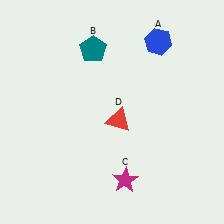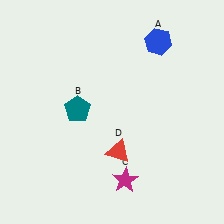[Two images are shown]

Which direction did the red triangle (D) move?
The red triangle (D) moved down.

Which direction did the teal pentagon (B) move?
The teal pentagon (B) moved down.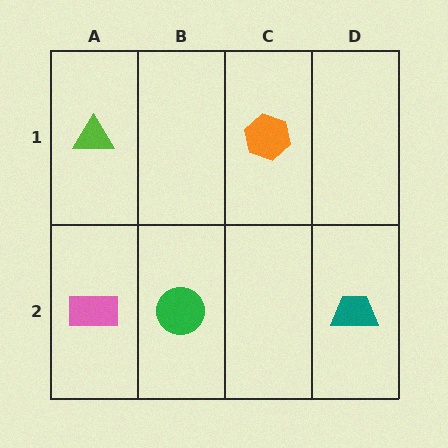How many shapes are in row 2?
3 shapes.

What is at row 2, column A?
A pink rectangle.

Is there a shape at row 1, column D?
No, that cell is empty.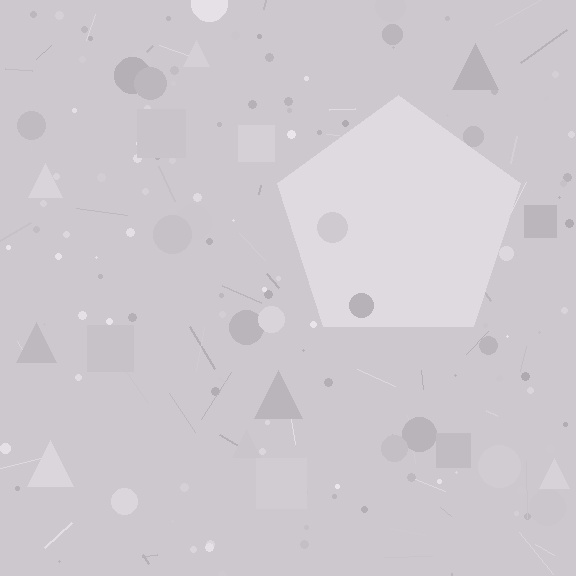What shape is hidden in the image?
A pentagon is hidden in the image.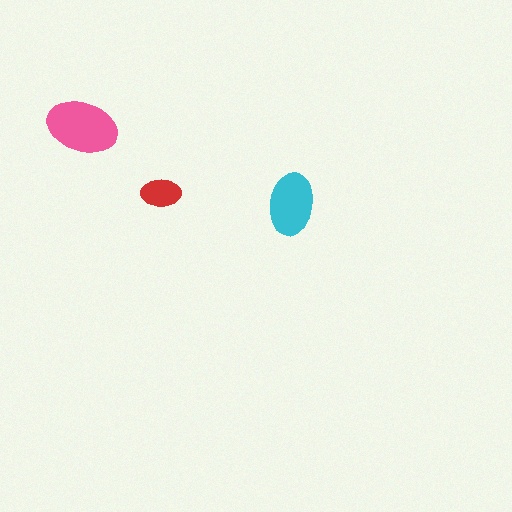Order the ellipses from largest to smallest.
the pink one, the cyan one, the red one.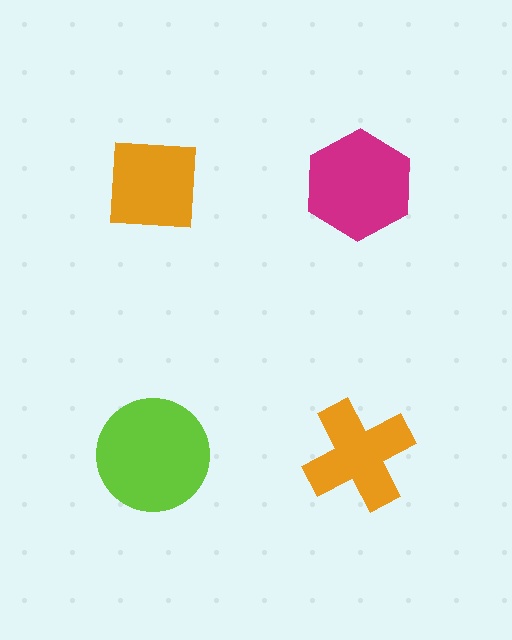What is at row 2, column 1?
A lime circle.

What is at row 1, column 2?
A magenta hexagon.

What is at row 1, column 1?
An orange square.